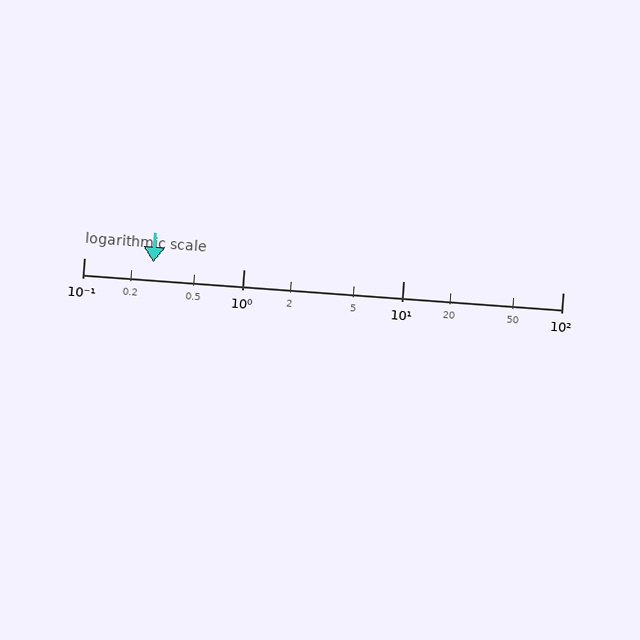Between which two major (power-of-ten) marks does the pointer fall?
The pointer is between 0.1 and 1.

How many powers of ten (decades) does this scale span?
The scale spans 3 decades, from 0.1 to 100.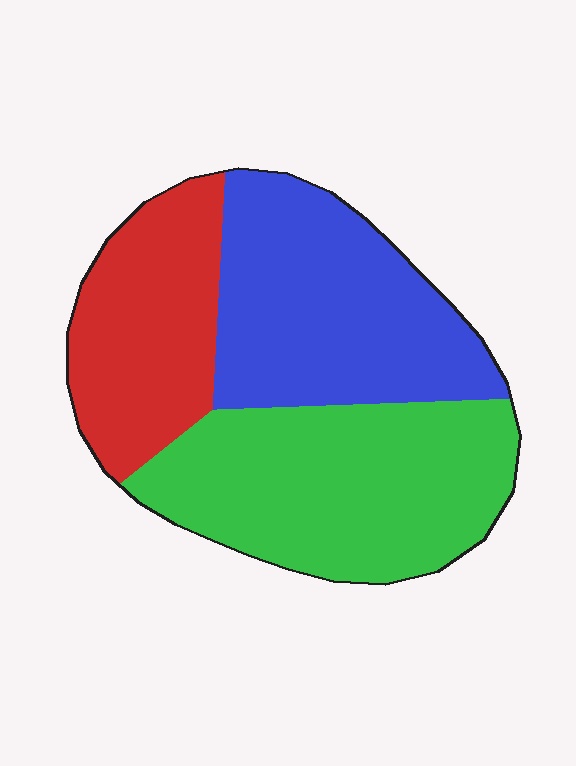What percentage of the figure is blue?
Blue takes up between a quarter and a half of the figure.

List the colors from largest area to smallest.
From largest to smallest: green, blue, red.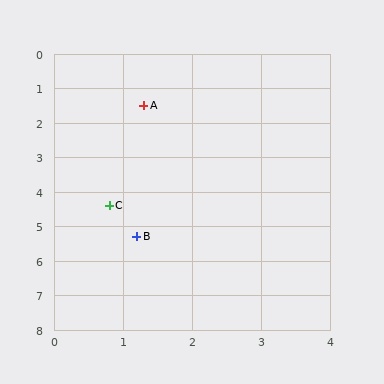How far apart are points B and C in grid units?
Points B and C are about 1.0 grid units apart.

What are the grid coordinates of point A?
Point A is at approximately (1.3, 1.5).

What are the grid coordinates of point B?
Point B is at approximately (1.2, 5.3).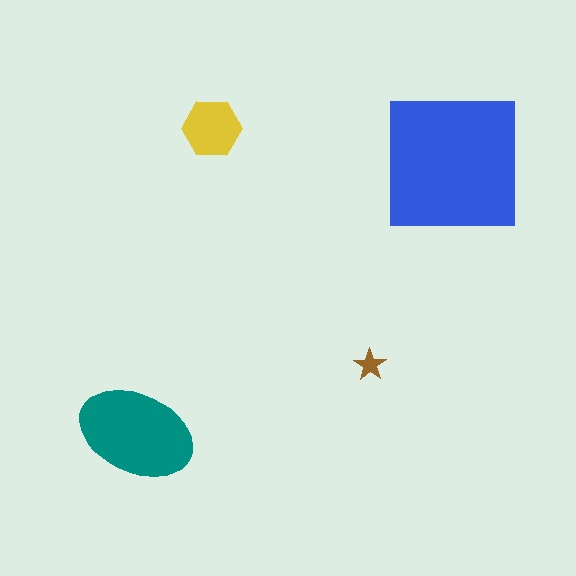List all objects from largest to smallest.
The blue square, the teal ellipse, the yellow hexagon, the brown star.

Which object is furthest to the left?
The teal ellipse is leftmost.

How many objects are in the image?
There are 4 objects in the image.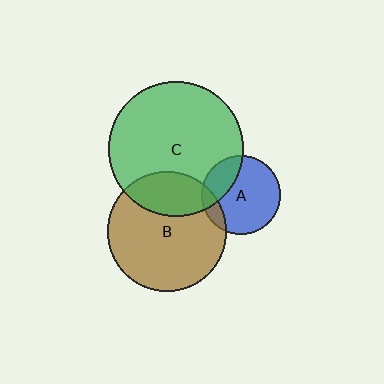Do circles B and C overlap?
Yes.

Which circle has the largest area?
Circle C (green).